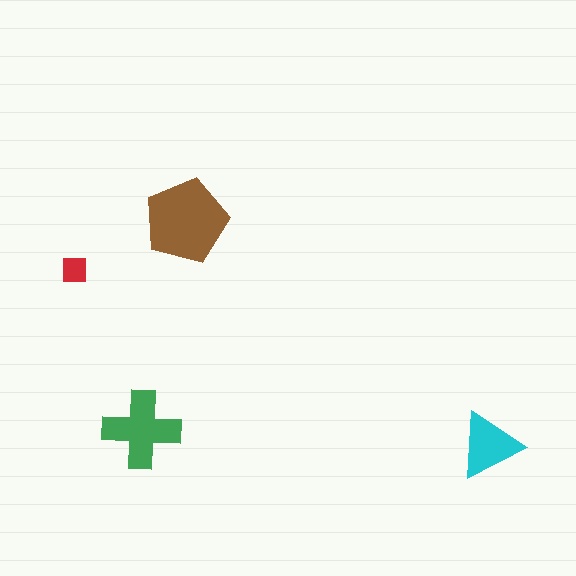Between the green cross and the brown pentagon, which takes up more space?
The brown pentagon.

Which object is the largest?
The brown pentagon.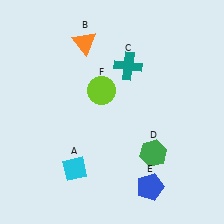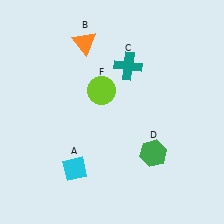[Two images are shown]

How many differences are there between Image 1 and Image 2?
There is 1 difference between the two images.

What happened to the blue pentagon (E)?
The blue pentagon (E) was removed in Image 2. It was in the bottom-right area of Image 1.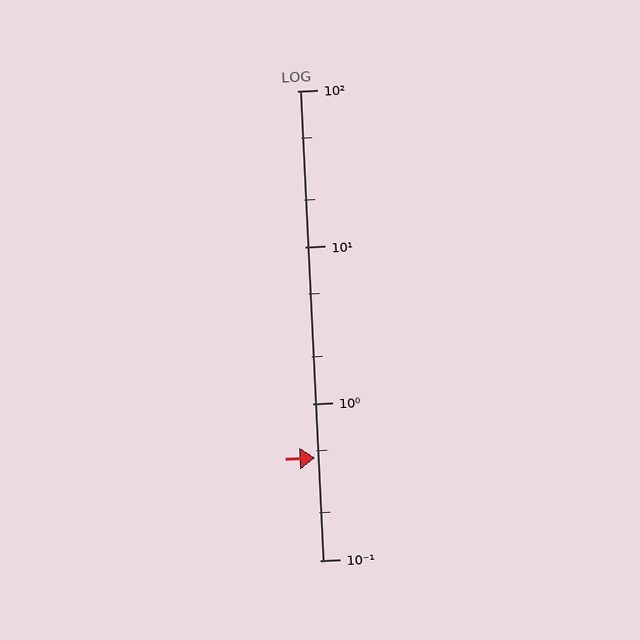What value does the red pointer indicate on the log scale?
The pointer indicates approximately 0.45.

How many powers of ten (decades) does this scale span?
The scale spans 3 decades, from 0.1 to 100.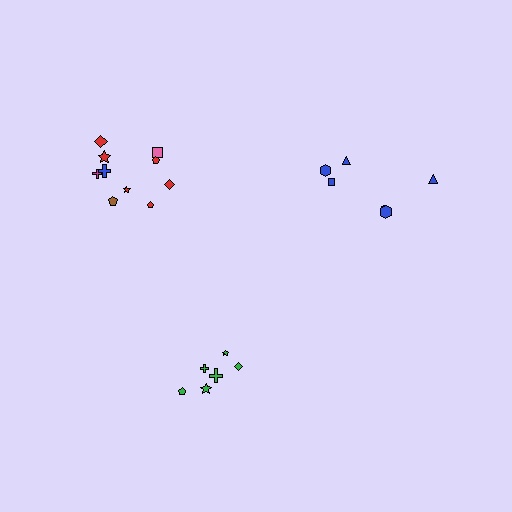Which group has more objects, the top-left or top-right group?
The top-left group.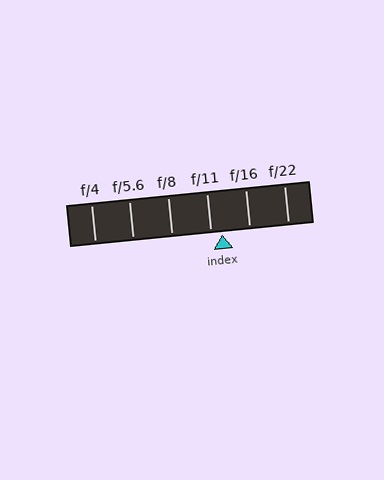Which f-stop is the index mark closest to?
The index mark is closest to f/11.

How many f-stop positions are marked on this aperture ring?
There are 6 f-stop positions marked.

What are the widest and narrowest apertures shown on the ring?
The widest aperture shown is f/4 and the narrowest is f/22.